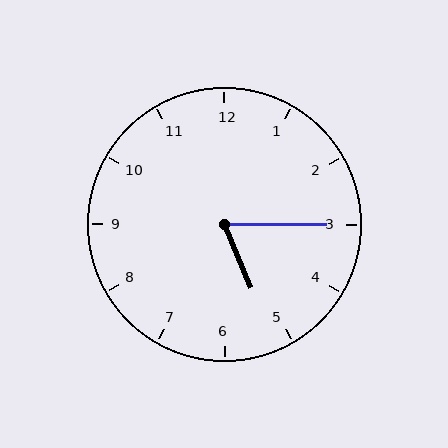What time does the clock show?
5:15.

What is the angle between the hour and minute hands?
Approximately 68 degrees.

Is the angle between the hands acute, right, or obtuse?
It is acute.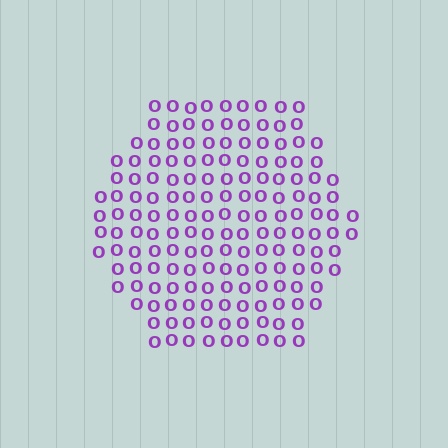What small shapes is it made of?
It is made of small letter O's.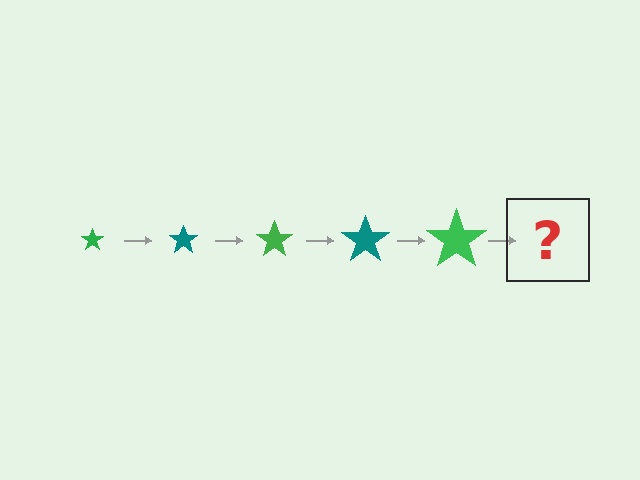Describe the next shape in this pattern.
It should be a teal star, larger than the previous one.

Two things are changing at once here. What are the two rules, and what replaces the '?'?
The two rules are that the star grows larger each step and the color cycles through green and teal. The '?' should be a teal star, larger than the previous one.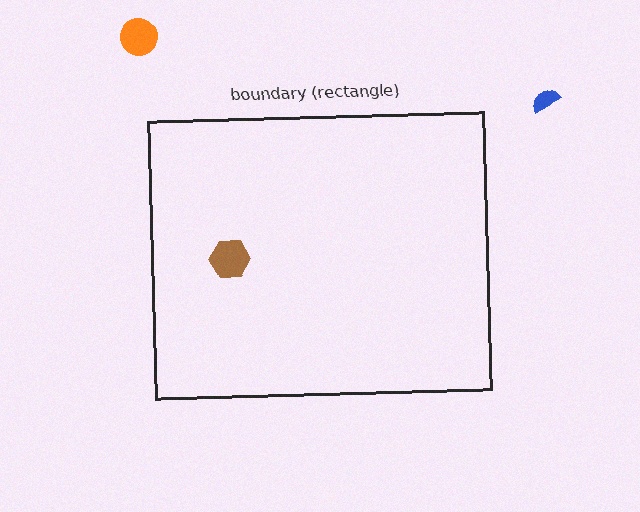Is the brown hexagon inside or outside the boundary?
Inside.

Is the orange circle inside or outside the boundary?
Outside.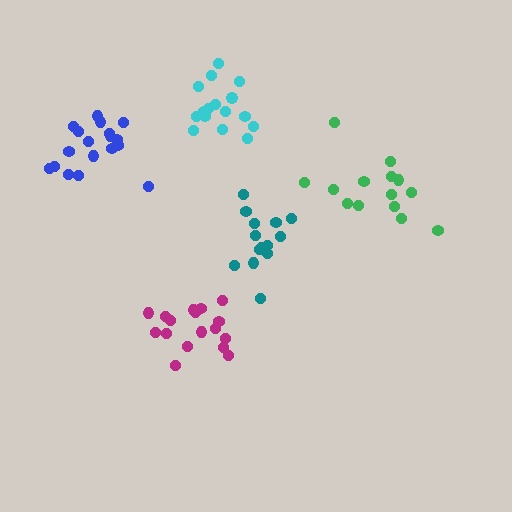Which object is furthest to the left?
The blue cluster is leftmost.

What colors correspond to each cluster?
The clusters are colored: cyan, green, teal, magenta, blue.